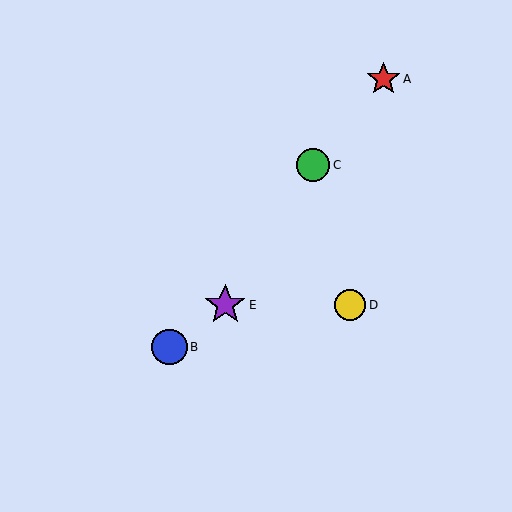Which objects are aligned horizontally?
Objects D, E are aligned horizontally.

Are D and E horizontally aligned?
Yes, both are at y≈305.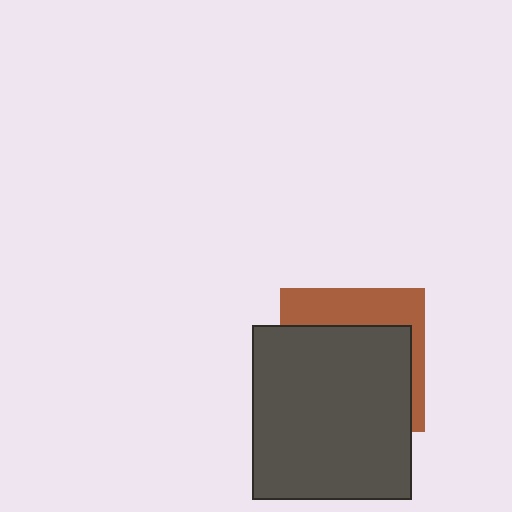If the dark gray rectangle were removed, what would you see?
You would see the complete brown square.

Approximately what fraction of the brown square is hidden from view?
Roughly 67% of the brown square is hidden behind the dark gray rectangle.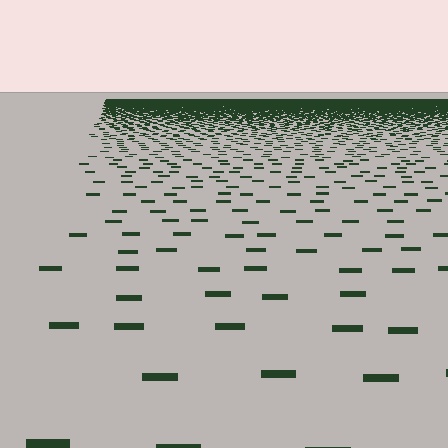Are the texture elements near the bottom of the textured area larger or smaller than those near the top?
Larger. Near the bottom, elements are closer to the viewer and appear at a bigger on-screen size.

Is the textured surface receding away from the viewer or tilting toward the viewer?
The surface is receding away from the viewer. Texture elements get smaller and denser toward the top.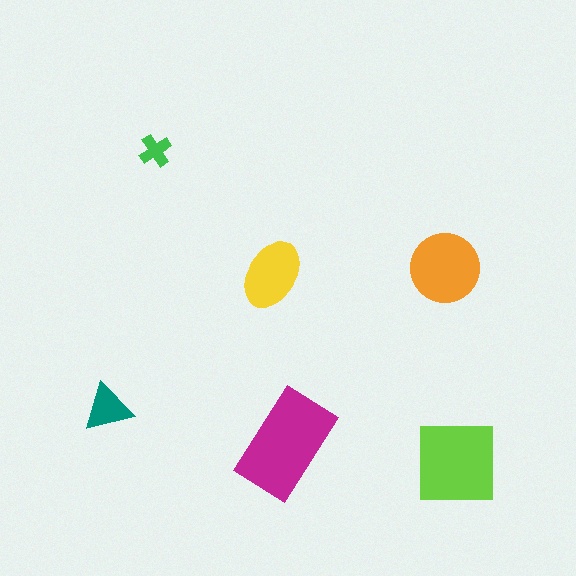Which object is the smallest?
The green cross.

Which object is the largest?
The magenta rectangle.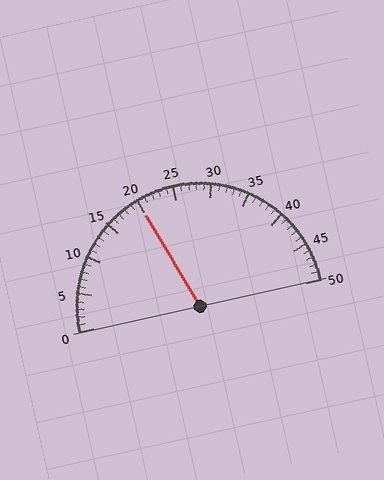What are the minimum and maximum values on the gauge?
The gauge ranges from 0 to 50.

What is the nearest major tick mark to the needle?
The nearest major tick mark is 20.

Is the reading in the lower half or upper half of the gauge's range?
The reading is in the lower half of the range (0 to 50).